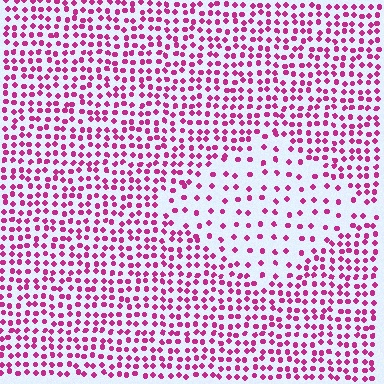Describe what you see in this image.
The image contains small magenta elements arranged at two different densities. A diamond-shaped region is visible where the elements are less densely packed than the surrounding area.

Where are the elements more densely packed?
The elements are more densely packed outside the diamond boundary.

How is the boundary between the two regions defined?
The boundary is defined by a change in element density (approximately 2.3x ratio). All elements are the same color, size, and shape.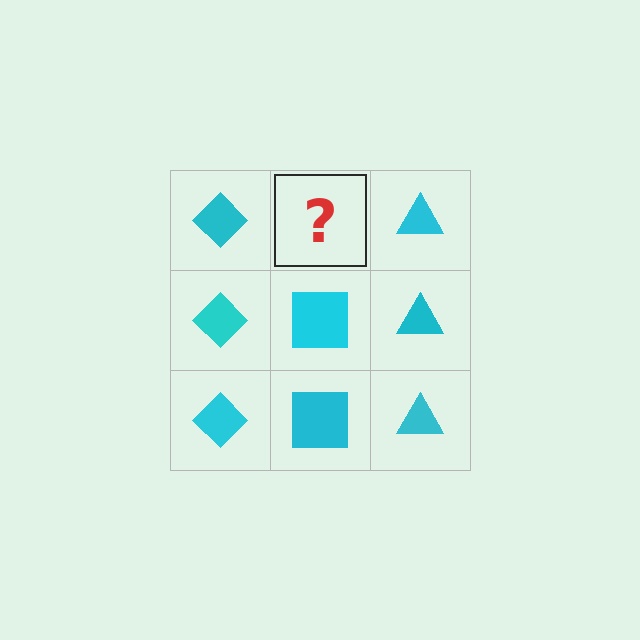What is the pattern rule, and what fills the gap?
The rule is that each column has a consistent shape. The gap should be filled with a cyan square.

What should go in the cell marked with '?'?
The missing cell should contain a cyan square.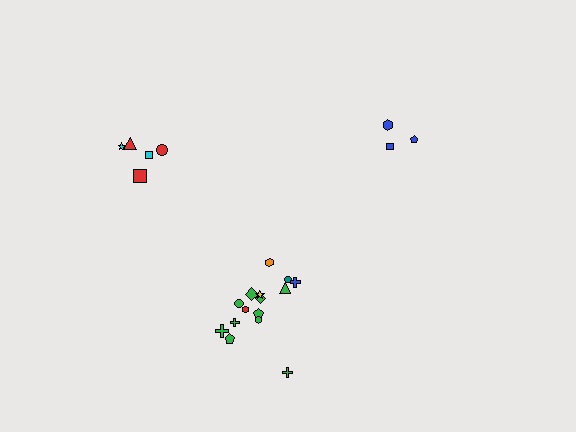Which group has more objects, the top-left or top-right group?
The top-left group.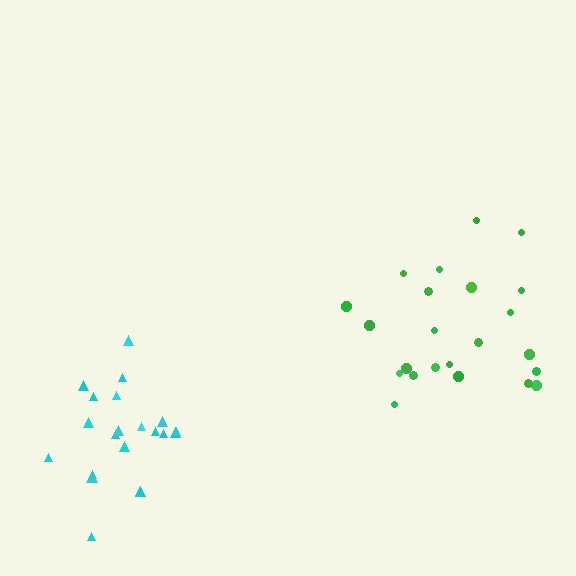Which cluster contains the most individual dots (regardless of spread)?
Green (23).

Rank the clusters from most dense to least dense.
cyan, green.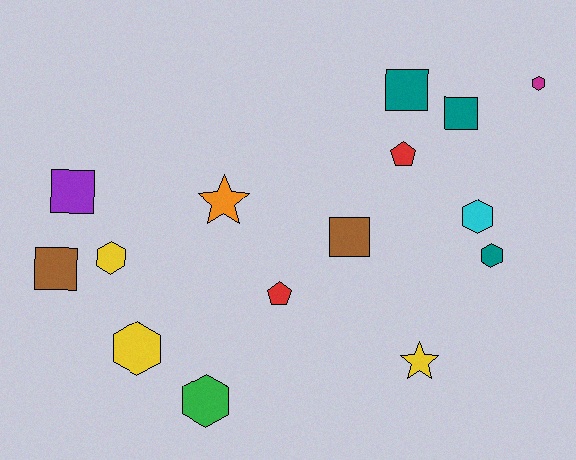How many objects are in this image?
There are 15 objects.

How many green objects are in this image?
There is 1 green object.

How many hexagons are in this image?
There are 6 hexagons.